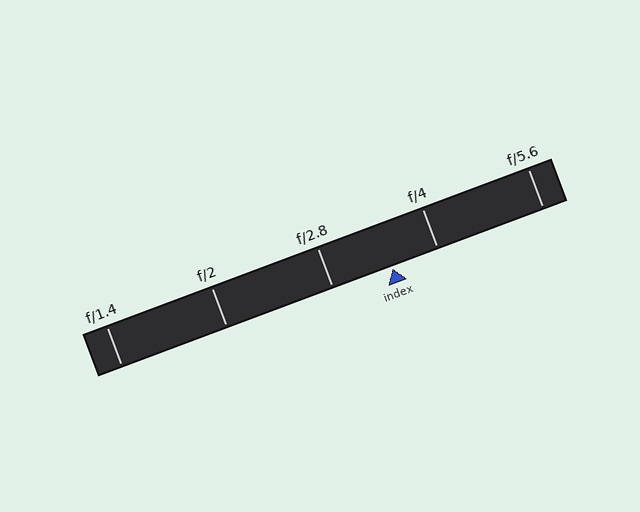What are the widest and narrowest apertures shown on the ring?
The widest aperture shown is f/1.4 and the narrowest is f/5.6.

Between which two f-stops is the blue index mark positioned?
The index mark is between f/2.8 and f/4.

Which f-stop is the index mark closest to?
The index mark is closest to f/4.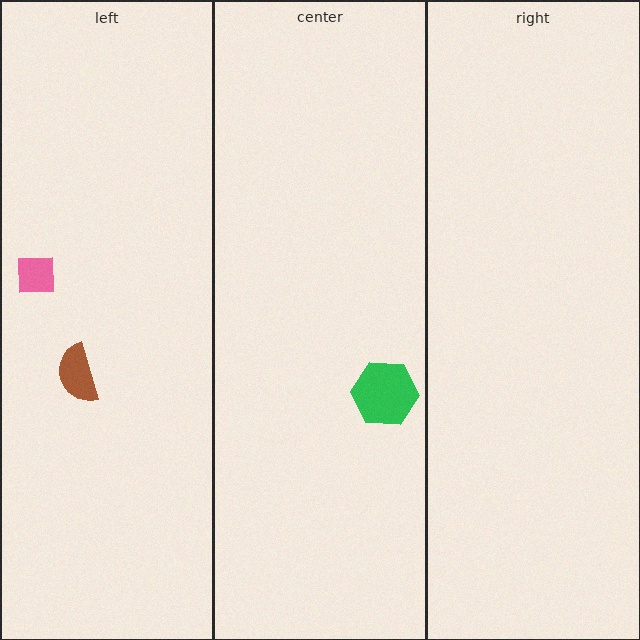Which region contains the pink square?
The left region.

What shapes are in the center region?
The green hexagon.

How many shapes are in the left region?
2.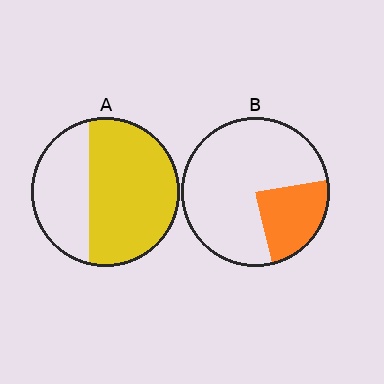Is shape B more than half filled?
No.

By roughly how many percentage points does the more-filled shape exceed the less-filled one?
By roughly 40 percentage points (A over B).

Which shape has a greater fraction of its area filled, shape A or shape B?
Shape A.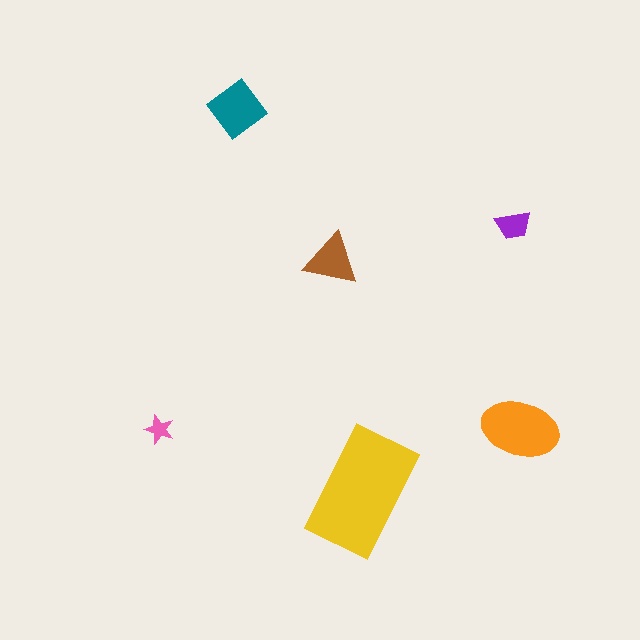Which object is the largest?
The yellow rectangle.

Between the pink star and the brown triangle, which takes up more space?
The brown triangle.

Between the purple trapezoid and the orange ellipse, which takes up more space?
The orange ellipse.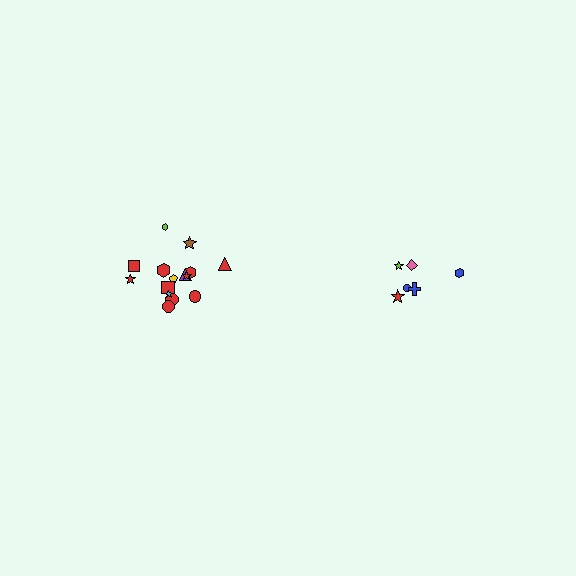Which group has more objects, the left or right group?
The left group.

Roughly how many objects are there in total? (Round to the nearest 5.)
Roughly 20 objects in total.